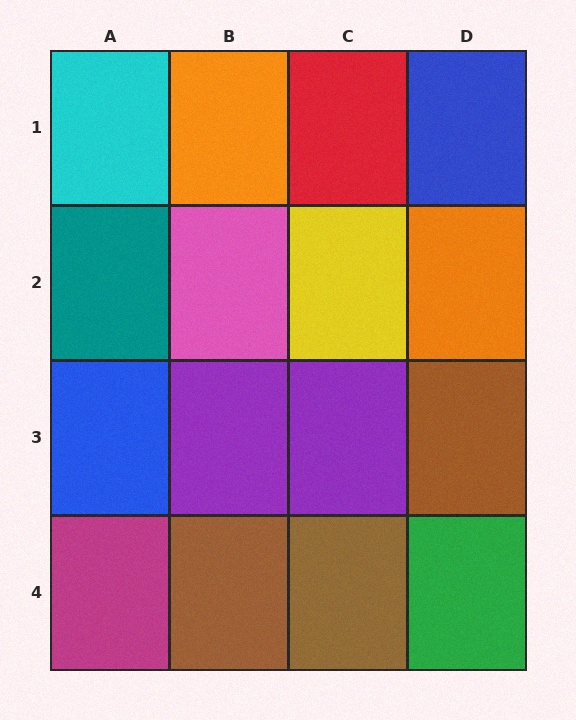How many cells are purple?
2 cells are purple.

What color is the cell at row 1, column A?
Cyan.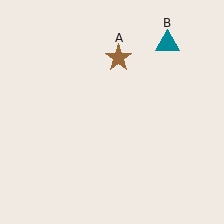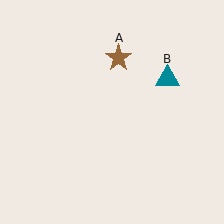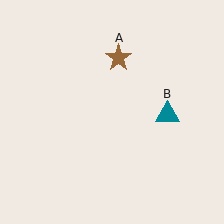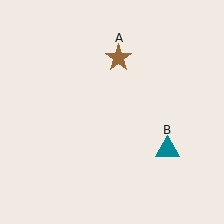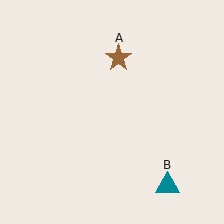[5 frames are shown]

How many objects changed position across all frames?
1 object changed position: teal triangle (object B).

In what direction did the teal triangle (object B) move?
The teal triangle (object B) moved down.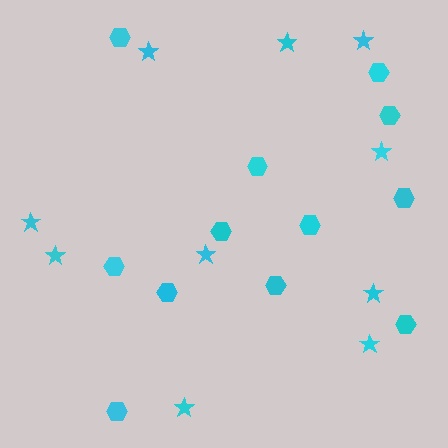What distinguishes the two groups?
There are 2 groups: one group of hexagons (12) and one group of stars (10).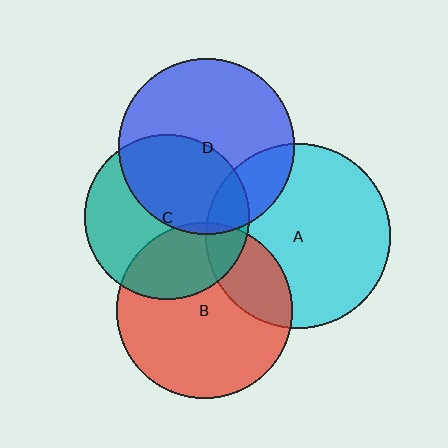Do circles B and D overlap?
Yes.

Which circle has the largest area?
Circle A (cyan).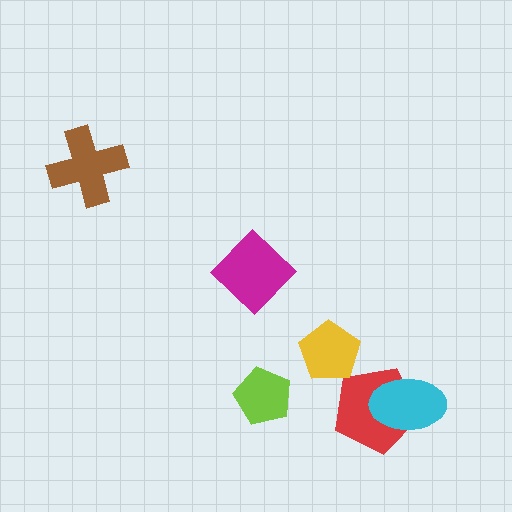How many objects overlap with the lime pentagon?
0 objects overlap with the lime pentagon.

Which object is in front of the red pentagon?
The cyan ellipse is in front of the red pentagon.